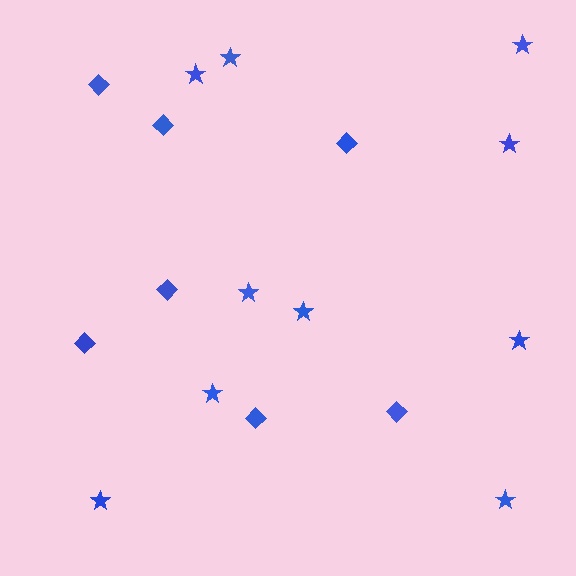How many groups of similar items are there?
There are 2 groups: one group of diamonds (7) and one group of stars (10).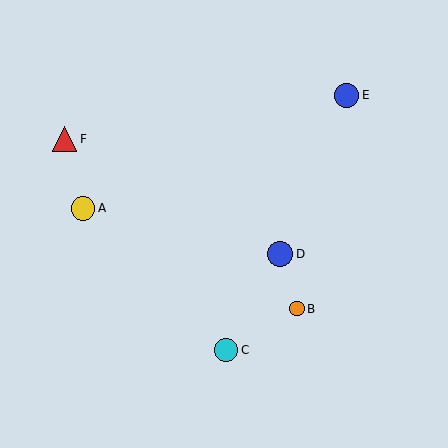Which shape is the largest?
The blue circle (labeled D) is the largest.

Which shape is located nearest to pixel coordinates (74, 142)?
The red triangle (labeled F) at (64, 139) is nearest to that location.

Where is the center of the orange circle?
The center of the orange circle is at (297, 309).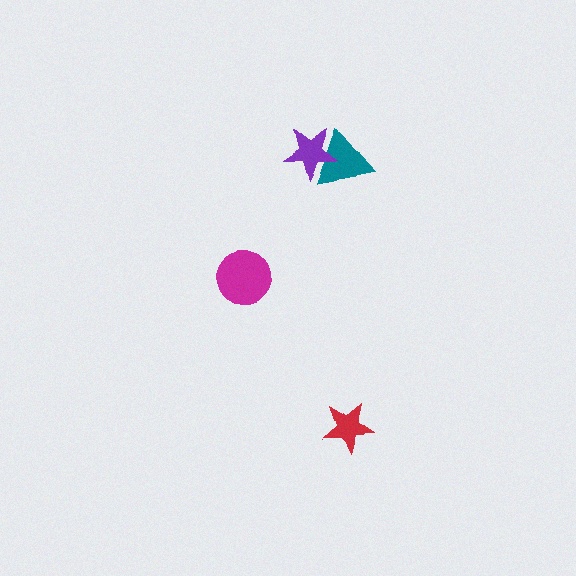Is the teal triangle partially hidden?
Yes, it is partially covered by another shape.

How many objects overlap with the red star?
0 objects overlap with the red star.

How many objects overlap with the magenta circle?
0 objects overlap with the magenta circle.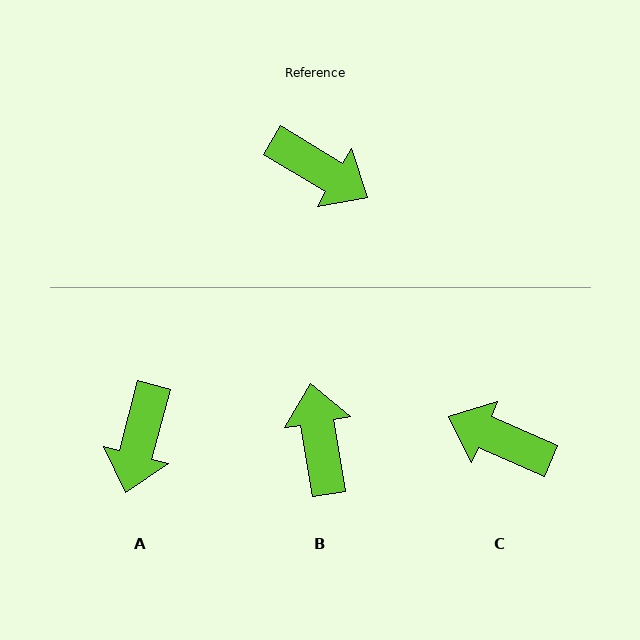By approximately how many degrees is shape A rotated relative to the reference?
Approximately 74 degrees clockwise.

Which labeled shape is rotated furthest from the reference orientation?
C, about 172 degrees away.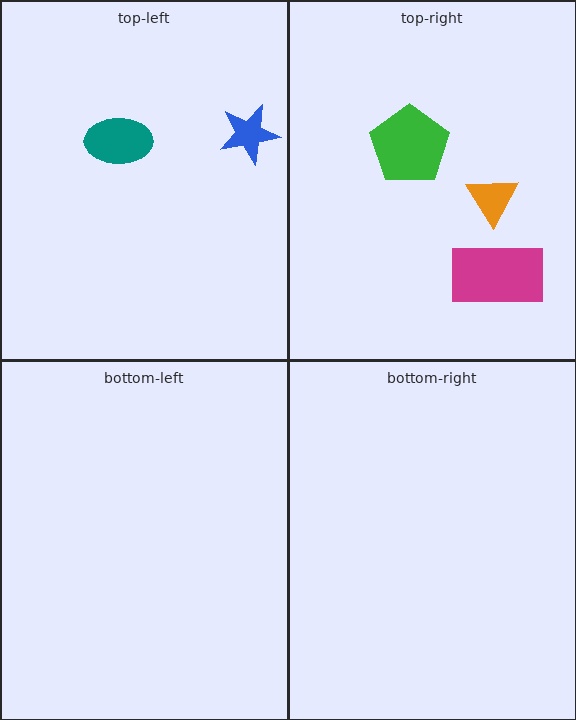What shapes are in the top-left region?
The teal ellipse, the blue star.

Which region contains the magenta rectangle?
The top-right region.